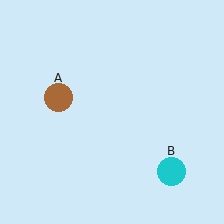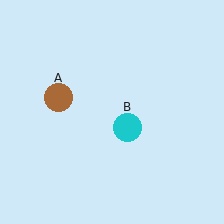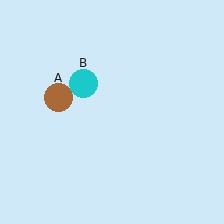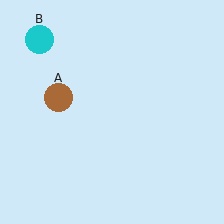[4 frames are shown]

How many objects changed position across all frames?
1 object changed position: cyan circle (object B).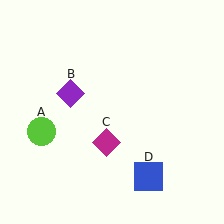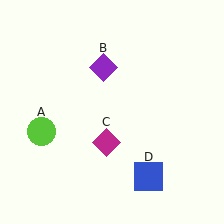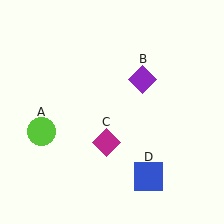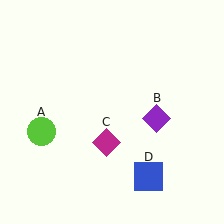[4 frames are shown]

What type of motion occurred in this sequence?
The purple diamond (object B) rotated clockwise around the center of the scene.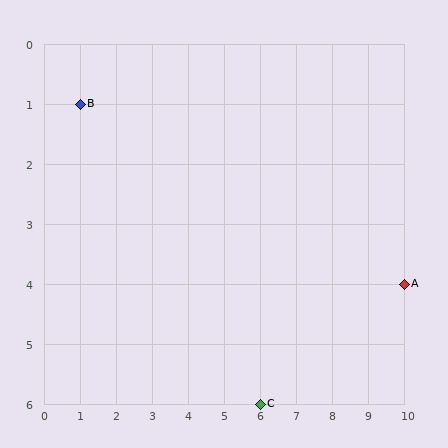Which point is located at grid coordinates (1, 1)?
Point B is at (1, 1).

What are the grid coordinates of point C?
Point C is at grid coordinates (6, 6).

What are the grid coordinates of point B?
Point B is at grid coordinates (1, 1).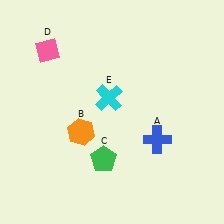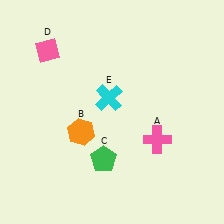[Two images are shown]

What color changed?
The cross (A) changed from blue in Image 1 to pink in Image 2.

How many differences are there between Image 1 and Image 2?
There is 1 difference between the two images.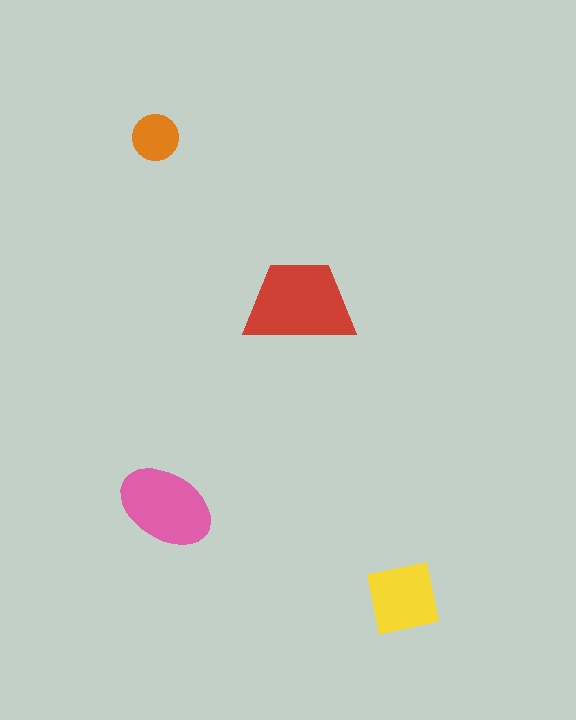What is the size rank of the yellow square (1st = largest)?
3rd.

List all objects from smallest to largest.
The orange circle, the yellow square, the pink ellipse, the red trapezoid.